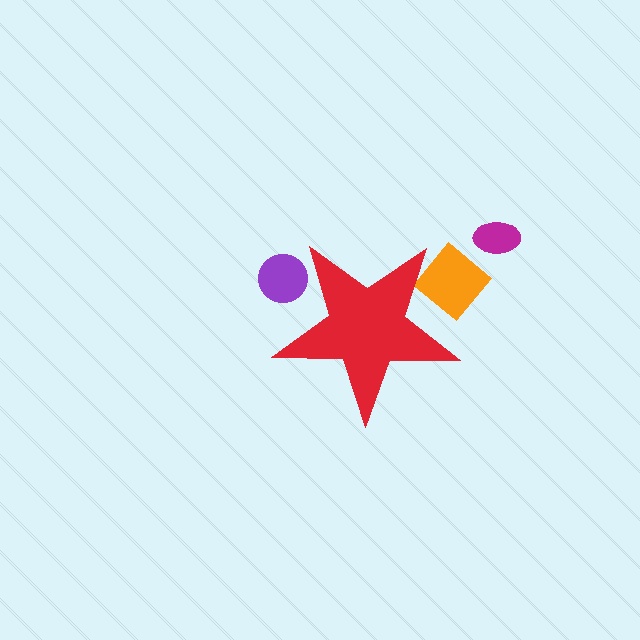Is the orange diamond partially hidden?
Yes, the orange diamond is partially hidden behind the red star.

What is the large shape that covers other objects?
A red star.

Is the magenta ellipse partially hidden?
No, the magenta ellipse is fully visible.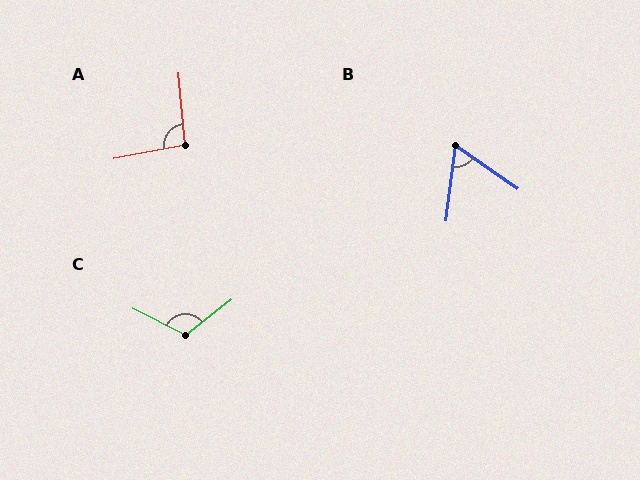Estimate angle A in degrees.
Approximately 95 degrees.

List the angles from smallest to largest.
B (63°), A (95°), C (115°).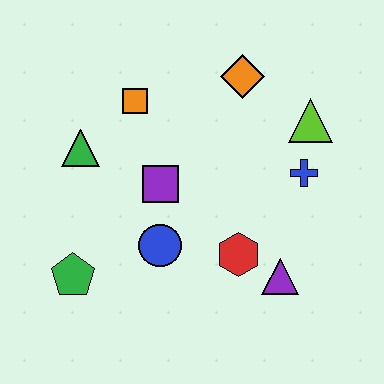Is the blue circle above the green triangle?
No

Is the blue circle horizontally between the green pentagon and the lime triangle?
Yes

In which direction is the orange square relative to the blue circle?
The orange square is above the blue circle.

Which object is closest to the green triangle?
The orange square is closest to the green triangle.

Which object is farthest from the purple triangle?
The green triangle is farthest from the purple triangle.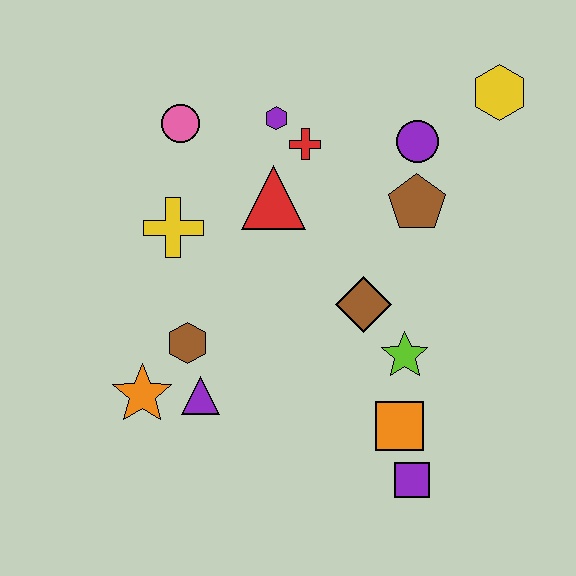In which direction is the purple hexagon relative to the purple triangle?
The purple hexagon is above the purple triangle.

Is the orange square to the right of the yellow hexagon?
No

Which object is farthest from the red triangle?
The purple square is farthest from the red triangle.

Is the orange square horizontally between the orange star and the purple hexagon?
No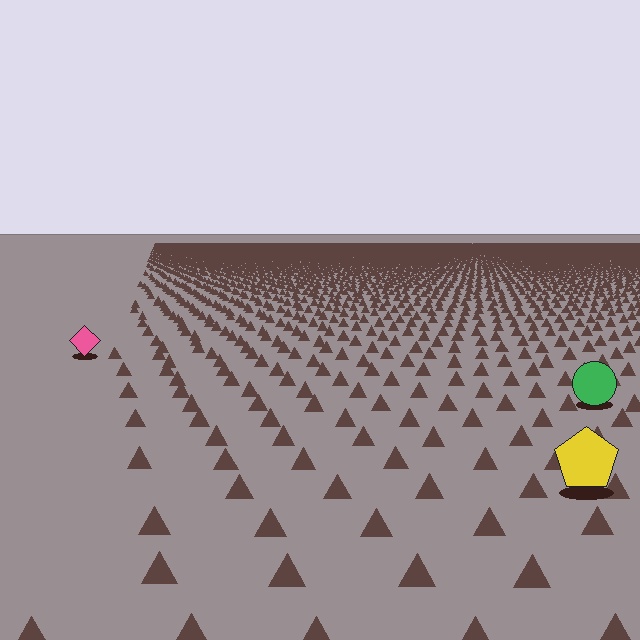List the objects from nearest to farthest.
From nearest to farthest: the yellow pentagon, the green circle, the pink diamond.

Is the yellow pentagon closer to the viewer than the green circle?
Yes. The yellow pentagon is closer — you can tell from the texture gradient: the ground texture is coarser near it.